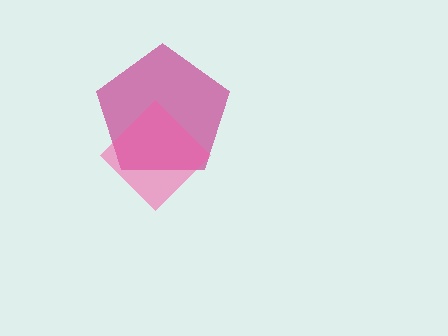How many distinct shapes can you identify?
There are 2 distinct shapes: a magenta pentagon, a pink diamond.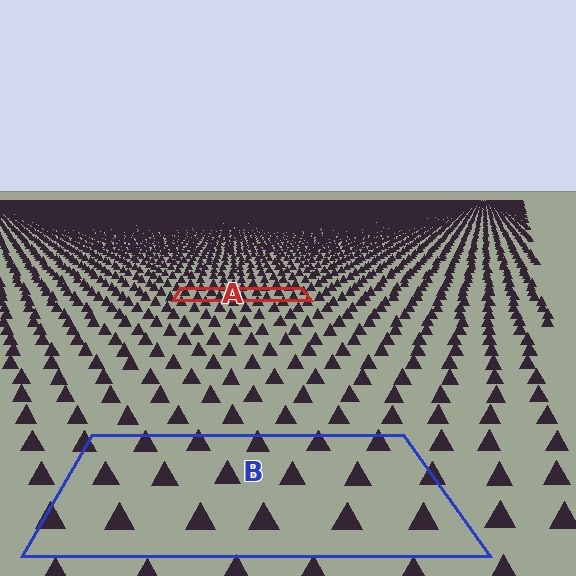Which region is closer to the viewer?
Region B is closer. The texture elements there are larger and more spread out.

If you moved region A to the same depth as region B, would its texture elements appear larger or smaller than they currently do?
They would appear larger. At a closer depth, the same texture elements are projected at a bigger on-screen size.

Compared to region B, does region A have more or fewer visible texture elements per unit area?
Region A has more texture elements per unit area — they are packed more densely because it is farther away.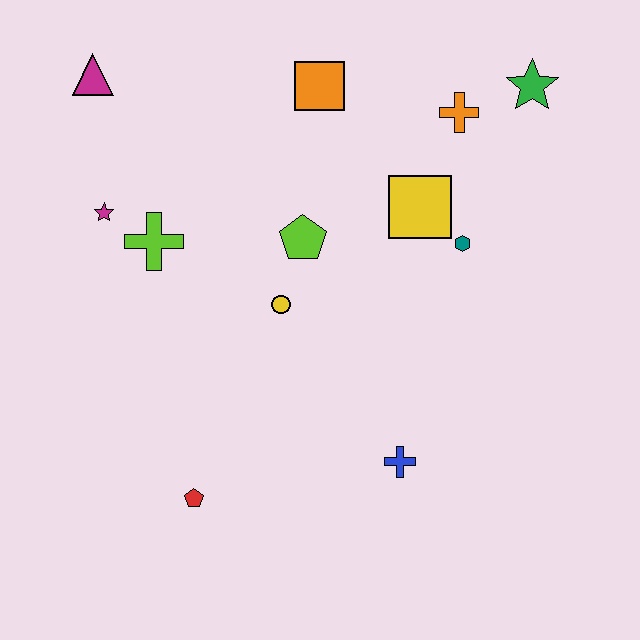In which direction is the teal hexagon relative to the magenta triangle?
The teal hexagon is to the right of the magenta triangle.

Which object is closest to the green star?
The orange cross is closest to the green star.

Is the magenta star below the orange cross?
Yes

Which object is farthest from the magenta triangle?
The blue cross is farthest from the magenta triangle.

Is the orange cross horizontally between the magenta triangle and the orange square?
No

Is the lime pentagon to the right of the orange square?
No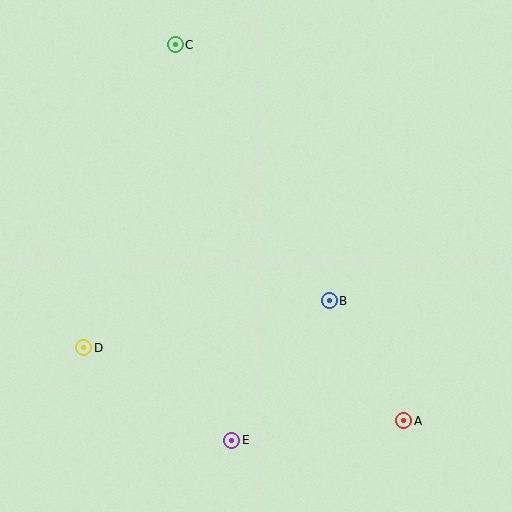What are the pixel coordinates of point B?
Point B is at (329, 301).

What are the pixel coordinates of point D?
Point D is at (84, 348).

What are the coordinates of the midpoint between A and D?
The midpoint between A and D is at (244, 384).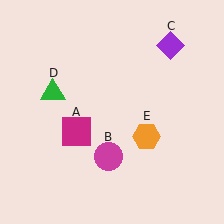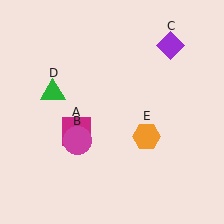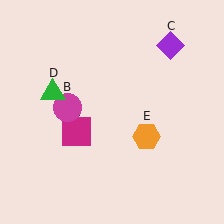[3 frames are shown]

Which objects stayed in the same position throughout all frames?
Magenta square (object A) and purple diamond (object C) and green triangle (object D) and orange hexagon (object E) remained stationary.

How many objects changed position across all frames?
1 object changed position: magenta circle (object B).